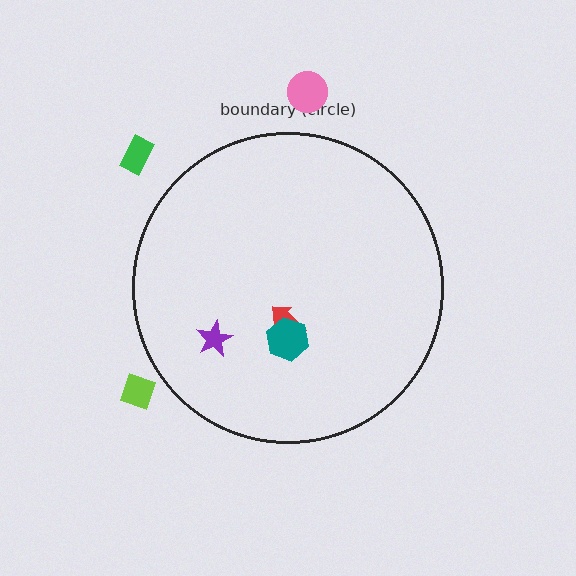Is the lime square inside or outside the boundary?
Outside.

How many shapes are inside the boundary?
3 inside, 3 outside.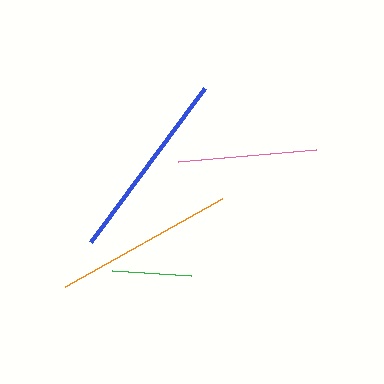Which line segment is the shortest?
The green line is the shortest at approximately 79 pixels.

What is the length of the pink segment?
The pink segment is approximately 139 pixels long.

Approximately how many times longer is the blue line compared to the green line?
The blue line is approximately 2.4 times the length of the green line.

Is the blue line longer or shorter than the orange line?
The blue line is longer than the orange line.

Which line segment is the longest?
The blue line is the longest at approximately 192 pixels.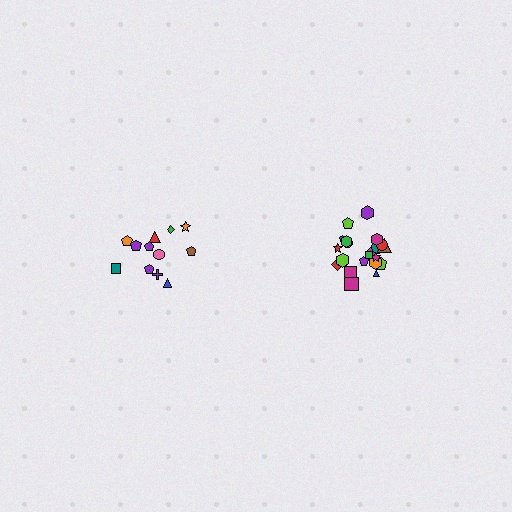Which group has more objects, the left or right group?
The right group.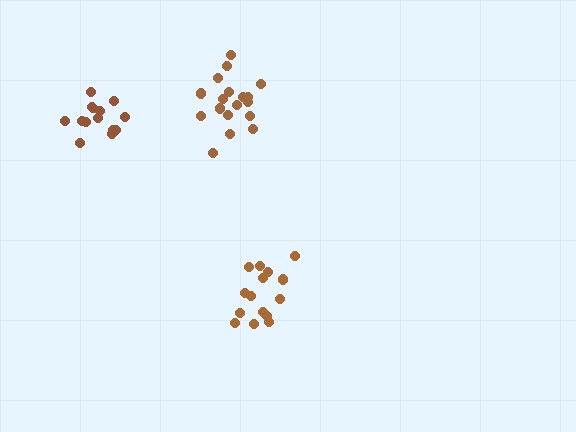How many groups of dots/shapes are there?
There are 3 groups.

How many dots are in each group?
Group 1: 18 dots, Group 2: 15 dots, Group 3: 14 dots (47 total).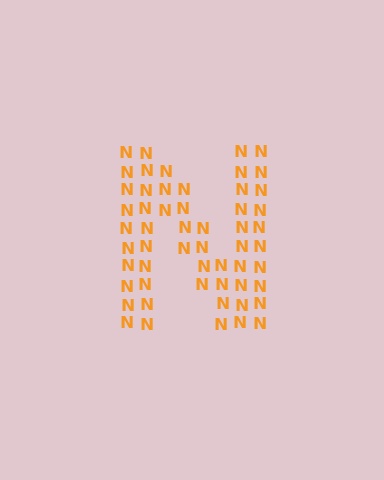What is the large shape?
The large shape is the letter N.